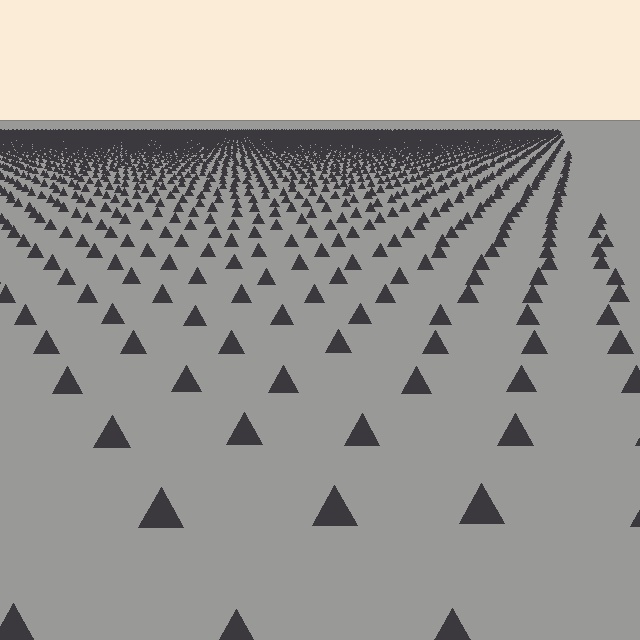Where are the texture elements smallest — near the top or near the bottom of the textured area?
Near the top.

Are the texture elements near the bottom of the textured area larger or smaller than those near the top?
Larger. Near the bottom, elements are closer to the viewer and appear at a bigger on-screen size.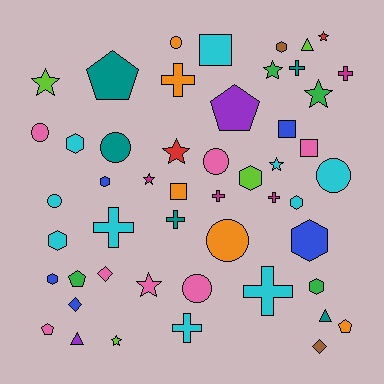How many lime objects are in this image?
There are 4 lime objects.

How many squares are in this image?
There are 4 squares.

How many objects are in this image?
There are 50 objects.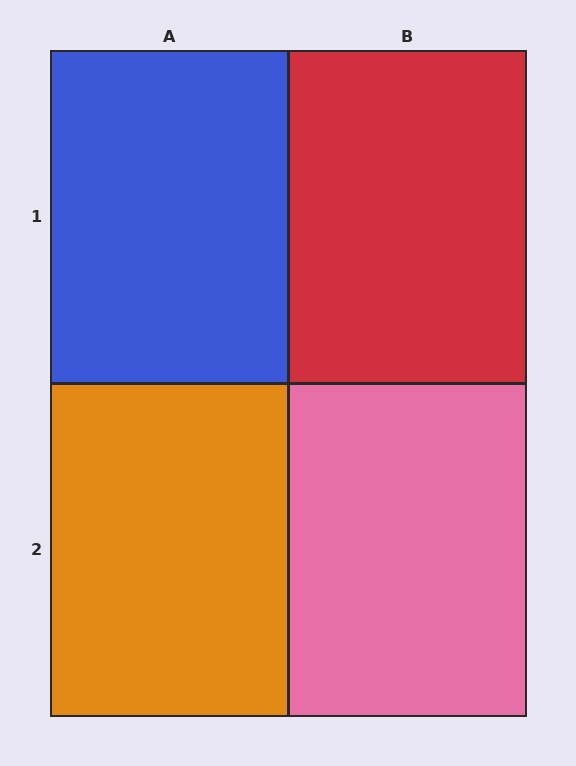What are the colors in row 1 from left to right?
Blue, red.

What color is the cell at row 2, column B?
Pink.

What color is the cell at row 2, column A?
Orange.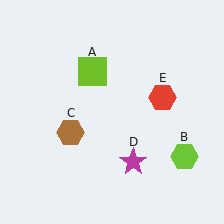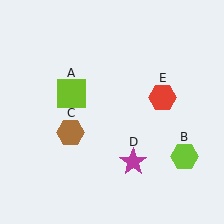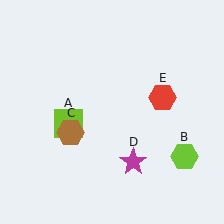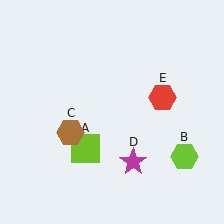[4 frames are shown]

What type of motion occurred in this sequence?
The lime square (object A) rotated counterclockwise around the center of the scene.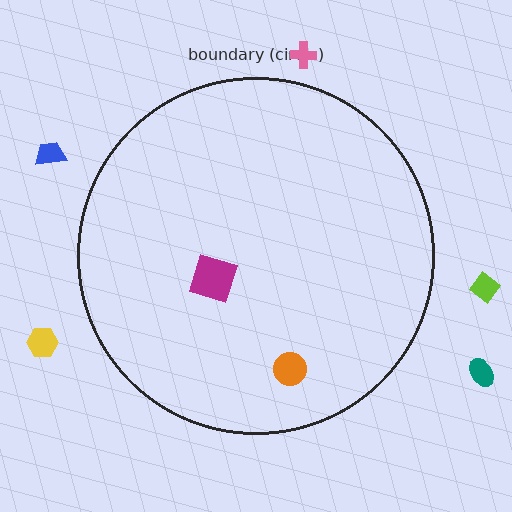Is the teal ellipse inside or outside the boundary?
Outside.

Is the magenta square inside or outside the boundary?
Inside.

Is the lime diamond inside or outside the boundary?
Outside.